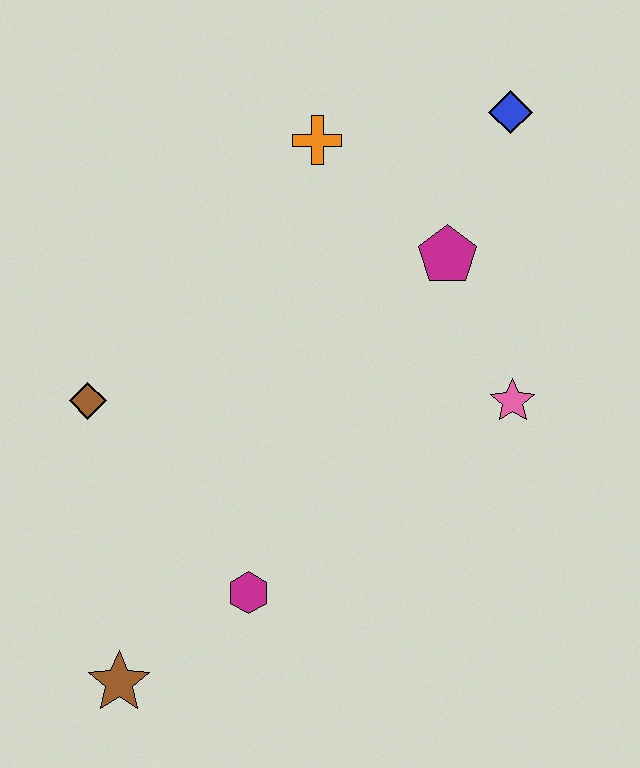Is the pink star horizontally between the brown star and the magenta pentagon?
No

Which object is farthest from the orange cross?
The brown star is farthest from the orange cross.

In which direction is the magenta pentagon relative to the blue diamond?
The magenta pentagon is below the blue diamond.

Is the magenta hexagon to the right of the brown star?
Yes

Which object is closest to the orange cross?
The magenta pentagon is closest to the orange cross.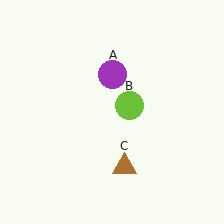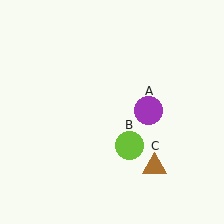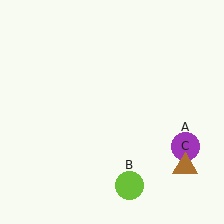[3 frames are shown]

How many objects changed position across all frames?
3 objects changed position: purple circle (object A), lime circle (object B), brown triangle (object C).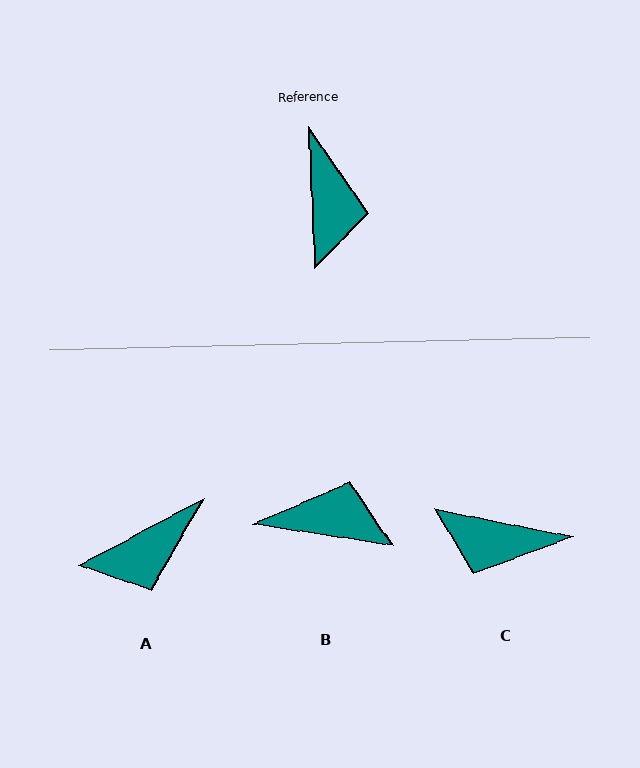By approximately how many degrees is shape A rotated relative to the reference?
Approximately 65 degrees clockwise.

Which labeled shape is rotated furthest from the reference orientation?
C, about 104 degrees away.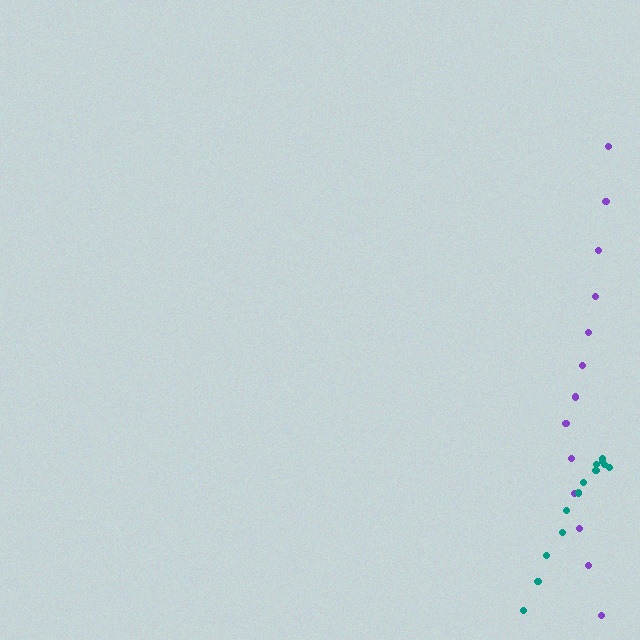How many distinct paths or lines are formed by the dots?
There are 2 distinct paths.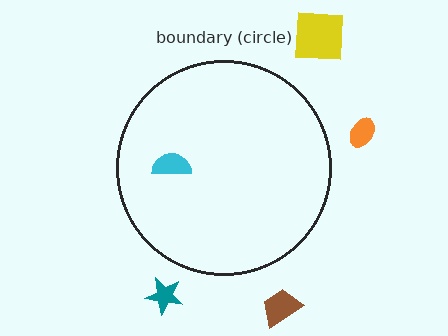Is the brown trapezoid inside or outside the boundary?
Outside.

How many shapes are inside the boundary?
1 inside, 4 outside.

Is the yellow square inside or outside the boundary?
Outside.